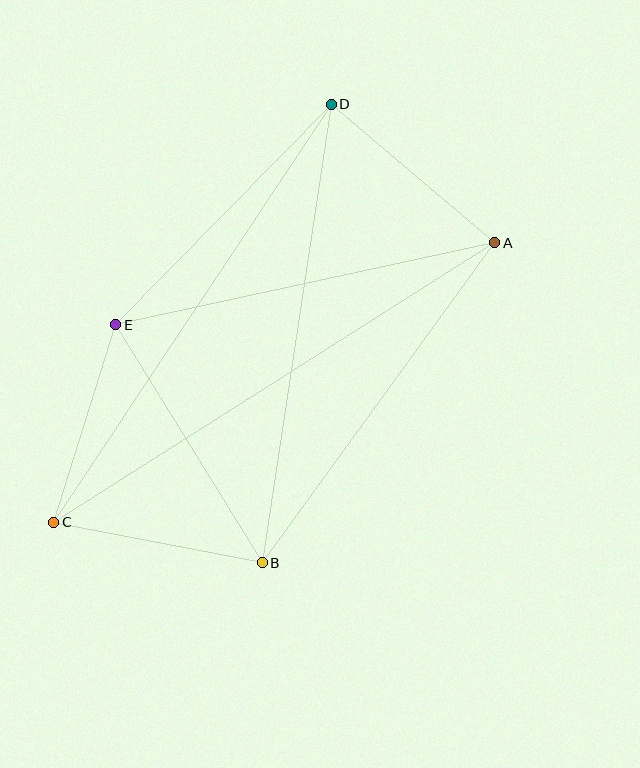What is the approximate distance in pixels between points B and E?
The distance between B and E is approximately 279 pixels.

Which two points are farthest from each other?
Points A and C are farthest from each other.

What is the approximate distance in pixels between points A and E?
The distance between A and E is approximately 388 pixels.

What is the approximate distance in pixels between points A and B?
The distance between A and B is approximately 395 pixels.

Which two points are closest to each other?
Points C and E are closest to each other.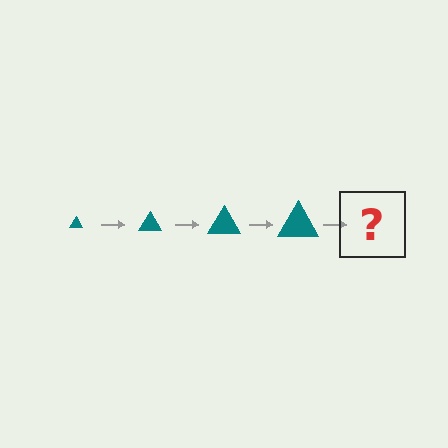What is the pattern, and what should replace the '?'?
The pattern is that the triangle gets progressively larger each step. The '?' should be a teal triangle, larger than the previous one.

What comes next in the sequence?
The next element should be a teal triangle, larger than the previous one.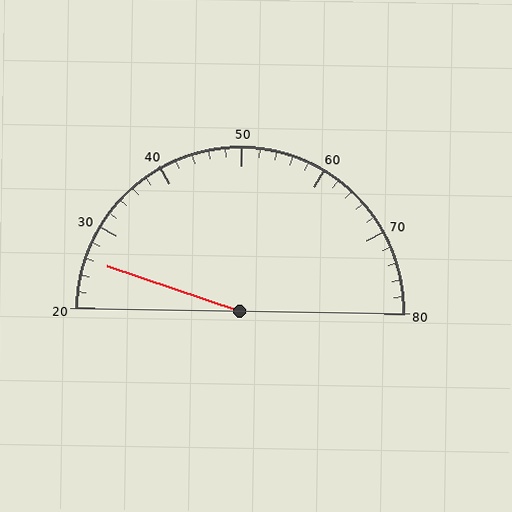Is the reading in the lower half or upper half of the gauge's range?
The reading is in the lower half of the range (20 to 80).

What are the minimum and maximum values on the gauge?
The gauge ranges from 20 to 80.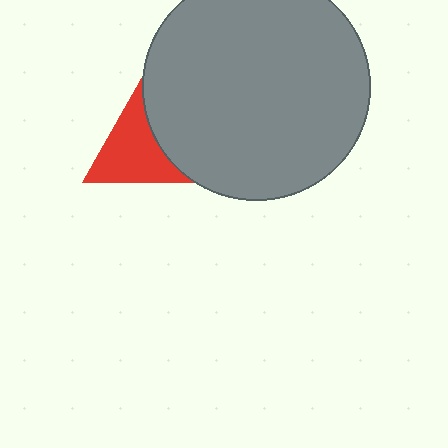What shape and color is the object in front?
The object in front is a gray circle.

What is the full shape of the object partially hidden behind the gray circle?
The partially hidden object is a red triangle.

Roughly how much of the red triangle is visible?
About half of it is visible (roughly 58%).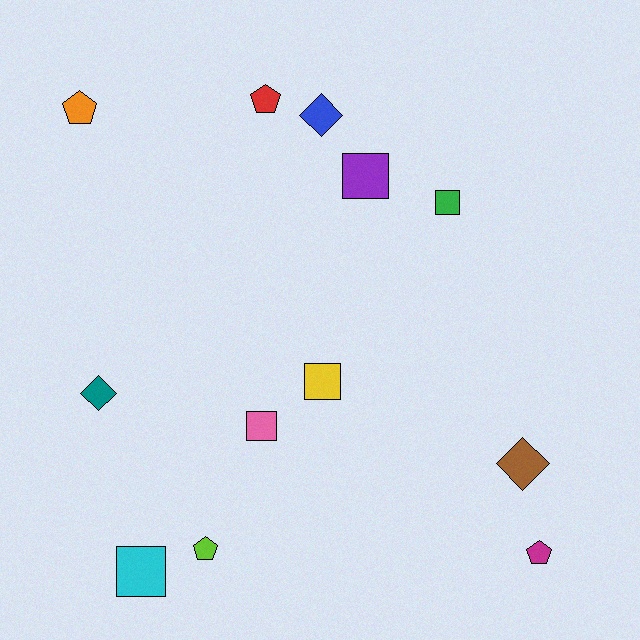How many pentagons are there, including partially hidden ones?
There are 4 pentagons.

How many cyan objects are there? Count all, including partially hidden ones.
There is 1 cyan object.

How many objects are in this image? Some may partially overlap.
There are 12 objects.